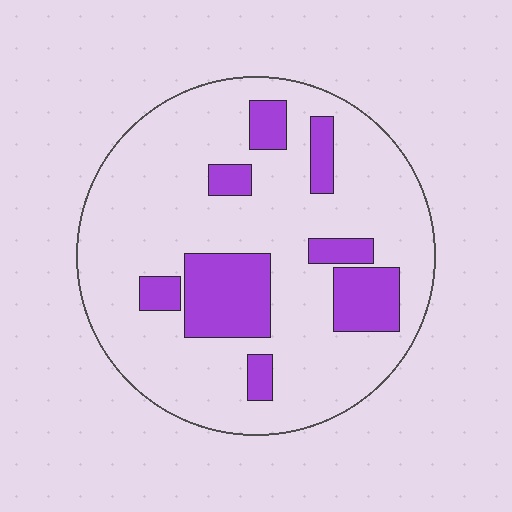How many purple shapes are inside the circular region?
8.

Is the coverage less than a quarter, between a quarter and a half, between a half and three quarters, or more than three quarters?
Less than a quarter.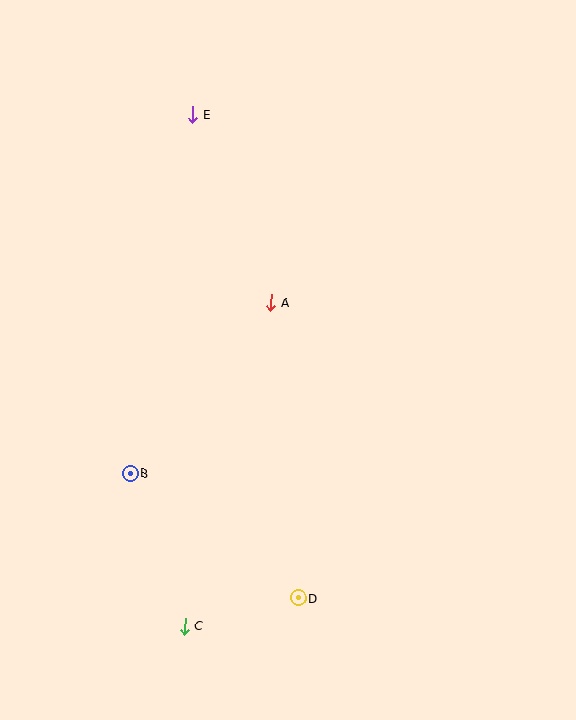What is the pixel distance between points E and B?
The distance between E and B is 364 pixels.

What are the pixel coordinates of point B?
Point B is at (130, 473).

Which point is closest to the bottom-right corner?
Point D is closest to the bottom-right corner.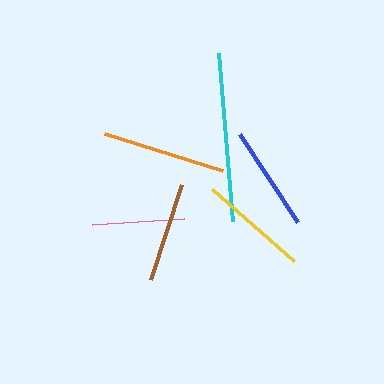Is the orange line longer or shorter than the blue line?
The orange line is longer than the blue line.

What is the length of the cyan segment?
The cyan segment is approximately 169 pixels long.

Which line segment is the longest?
The cyan line is the longest at approximately 169 pixels.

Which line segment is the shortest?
The pink line is the shortest at approximately 92 pixels.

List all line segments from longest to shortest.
From longest to shortest: cyan, orange, yellow, blue, brown, pink.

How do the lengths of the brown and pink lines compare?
The brown and pink lines are approximately the same length.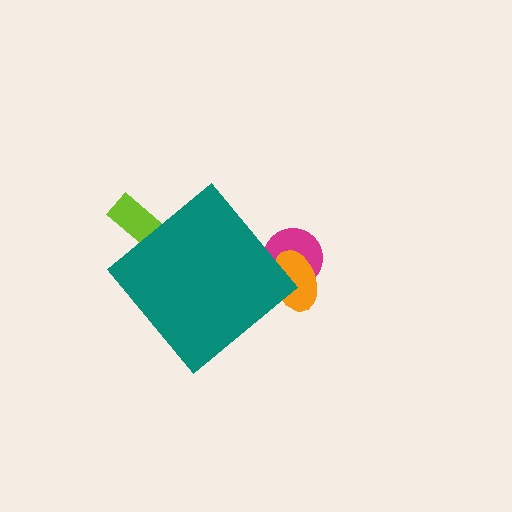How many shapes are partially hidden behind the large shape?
3 shapes are partially hidden.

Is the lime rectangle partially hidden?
Yes, the lime rectangle is partially hidden behind the teal diamond.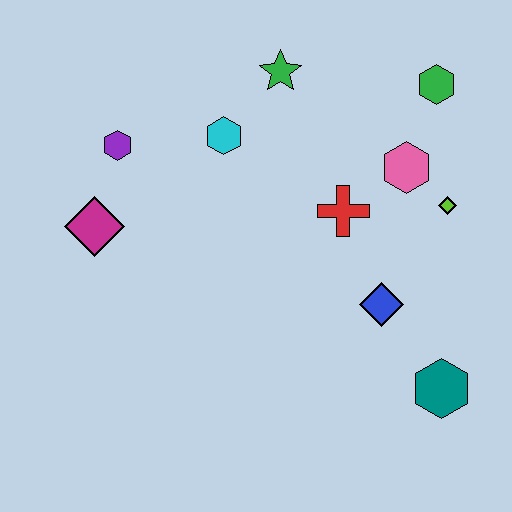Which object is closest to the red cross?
The pink hexagon is closest to the red cross.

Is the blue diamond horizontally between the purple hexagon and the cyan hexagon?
No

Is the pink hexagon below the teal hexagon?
No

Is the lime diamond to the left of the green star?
No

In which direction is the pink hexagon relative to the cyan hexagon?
The pink hexagon is to the right of the cyan hexagon.